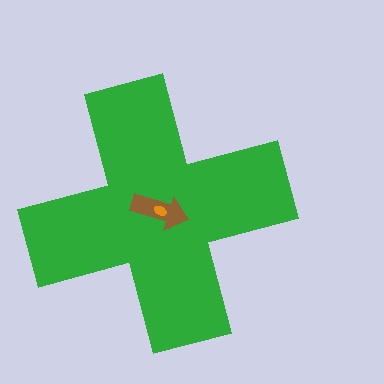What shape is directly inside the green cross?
The brown arrow.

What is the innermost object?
The orange ellipse.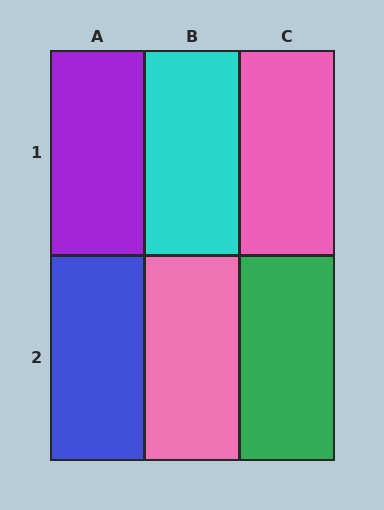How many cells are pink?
2 cells are pink.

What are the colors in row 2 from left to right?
Blue, pink, green.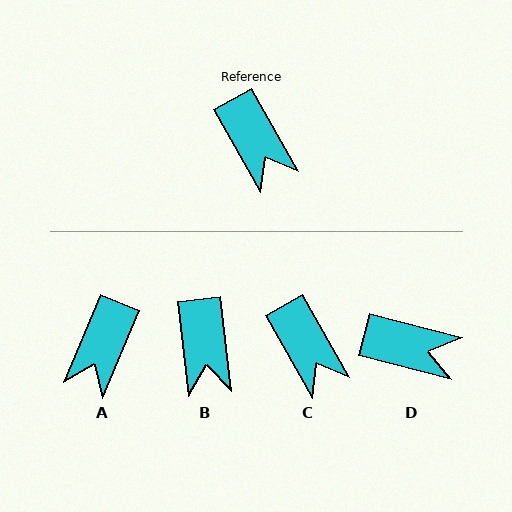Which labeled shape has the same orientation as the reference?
C.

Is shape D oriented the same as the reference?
No, it is off by about 46 degrees.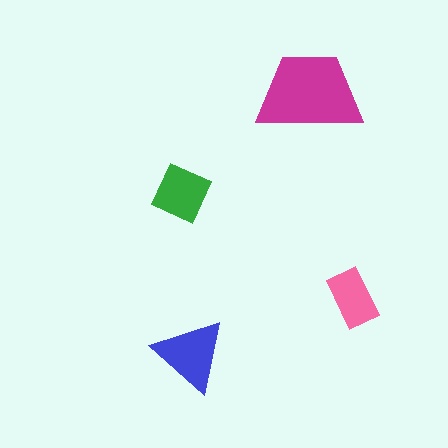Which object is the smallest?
The pink rectangle.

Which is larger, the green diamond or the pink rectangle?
The green diamond.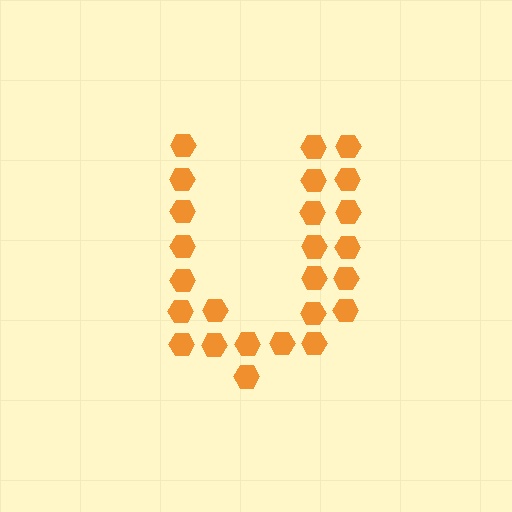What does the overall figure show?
The overall figure shows the letter U.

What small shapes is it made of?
It is made of small hexagons.